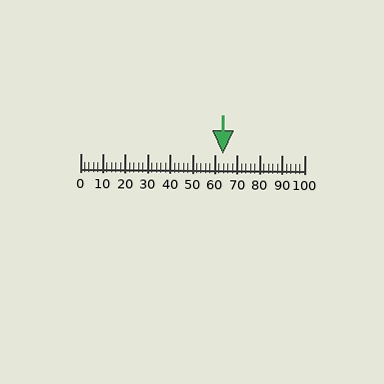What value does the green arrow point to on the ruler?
The green arrow points to approximately 64.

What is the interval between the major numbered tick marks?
The major tick marks are spaced 10 units apart.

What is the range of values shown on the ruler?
The ruler shows values from 0 to 100.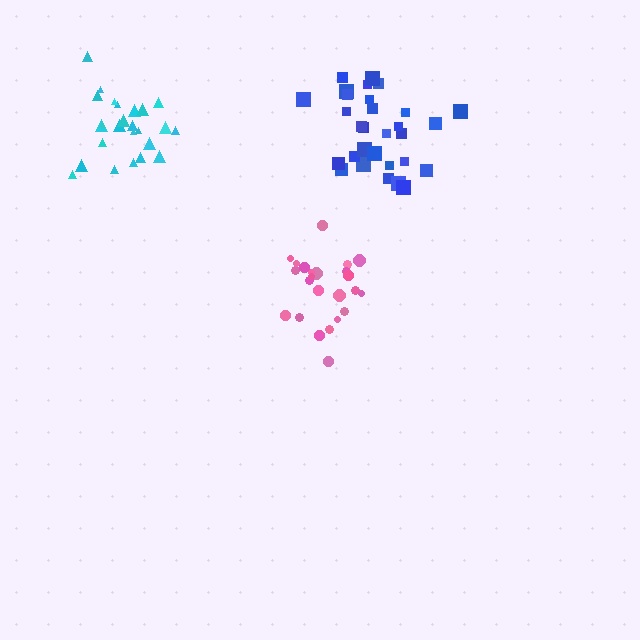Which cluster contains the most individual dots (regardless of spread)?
Blue (30).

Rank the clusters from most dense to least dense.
pink, blue, cyan.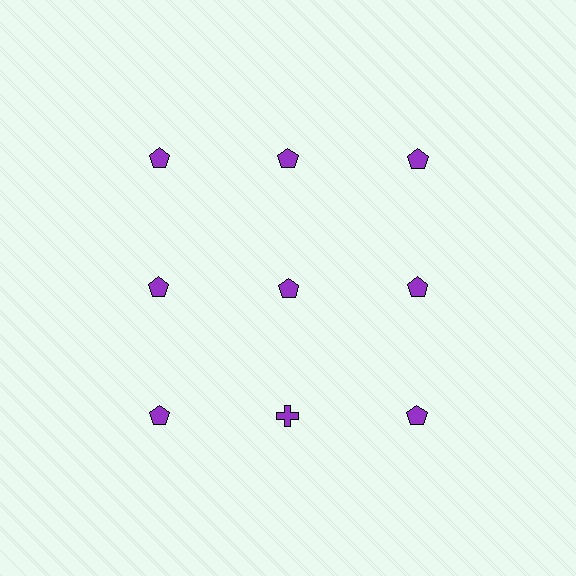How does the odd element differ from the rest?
It has a different shape: cross instead of pentagon.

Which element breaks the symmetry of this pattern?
The purple cross in the third row, second from left column breaks the symmetry. All other shapes are purple pentagons.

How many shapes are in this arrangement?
There are 9 shapes arranged in a grid pattern.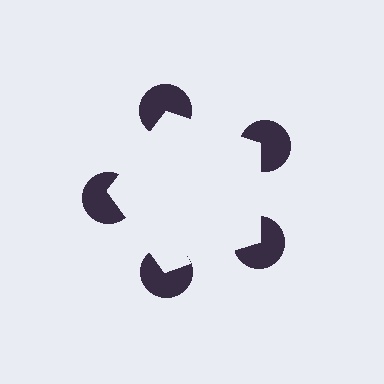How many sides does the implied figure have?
5 sides.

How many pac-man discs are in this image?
There are 5 — one at each vertex of the illusory pentagon.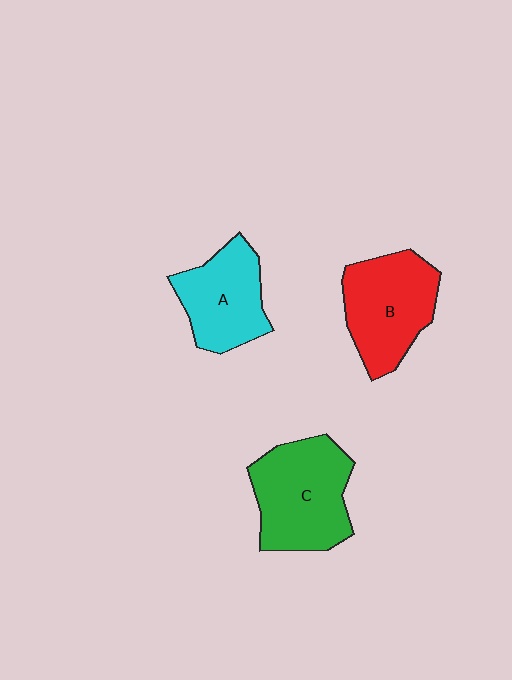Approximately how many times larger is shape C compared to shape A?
Approximately 1.3 times.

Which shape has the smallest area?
Shape A (cyan).